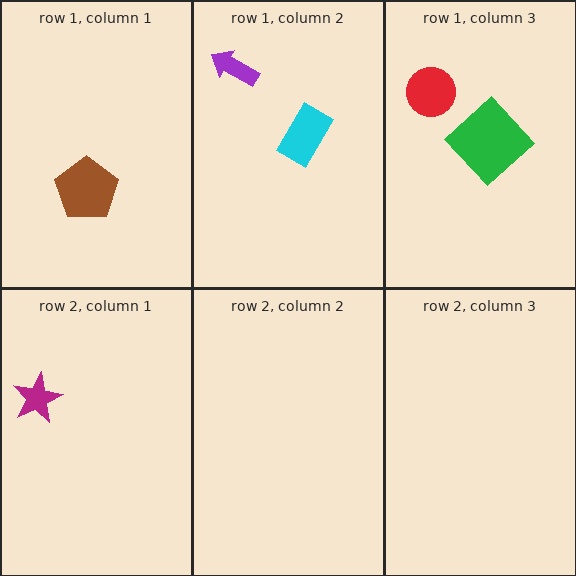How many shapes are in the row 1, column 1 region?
1.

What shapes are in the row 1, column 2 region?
The cyan rectangle, the purple arrow.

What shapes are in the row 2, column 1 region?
The magenta star.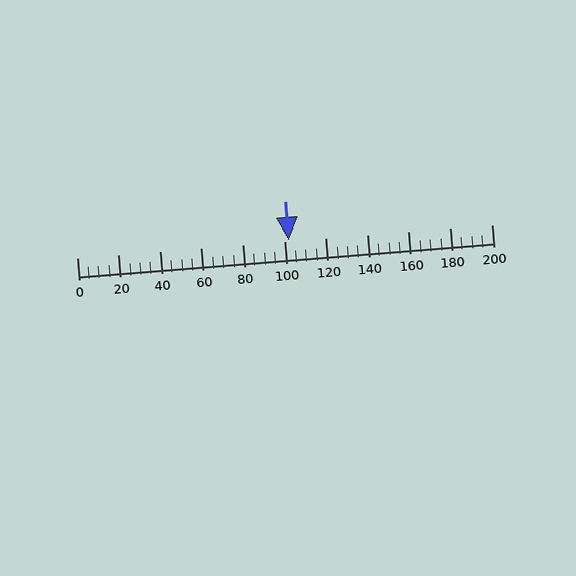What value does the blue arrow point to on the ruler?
The blue arrow points to approximately 102.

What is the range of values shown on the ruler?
The ruler shows values from 0 to 200.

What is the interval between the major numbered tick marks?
The major tick marks are spaced 20 units apart.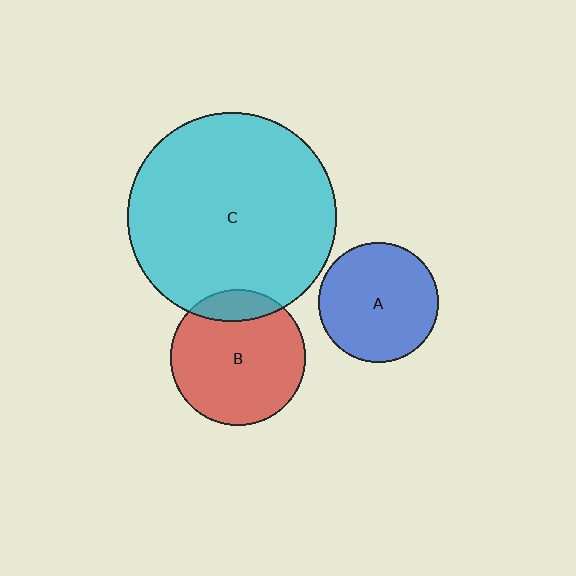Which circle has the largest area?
Circle C (cyan).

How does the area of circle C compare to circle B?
Approximately 2.4 times.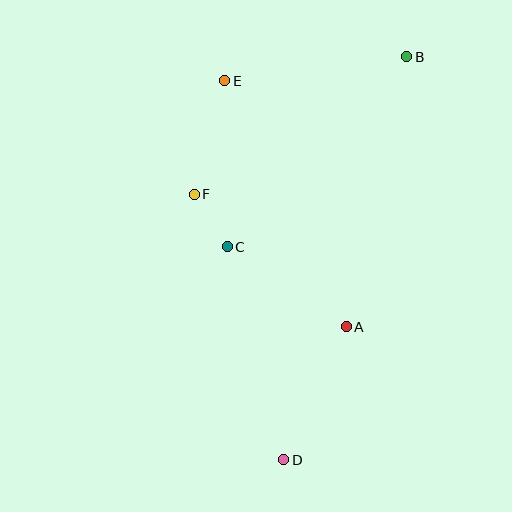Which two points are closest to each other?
Points C and F are closest to each other.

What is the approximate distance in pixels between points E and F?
The distance between E and F is approximately 117 pixels.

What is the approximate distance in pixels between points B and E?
The distance between B and E is approximately 184 pixels.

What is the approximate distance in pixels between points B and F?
The distance between B and F is approximately 253 pixels.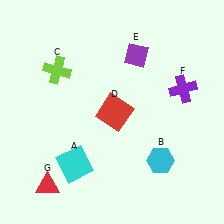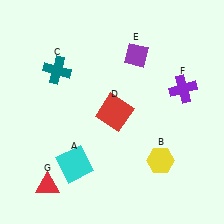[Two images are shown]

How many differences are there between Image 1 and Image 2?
There are 2 differences between the two images.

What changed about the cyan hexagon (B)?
In Image 1, B is cyan. In Image 2, it changed to yellow.